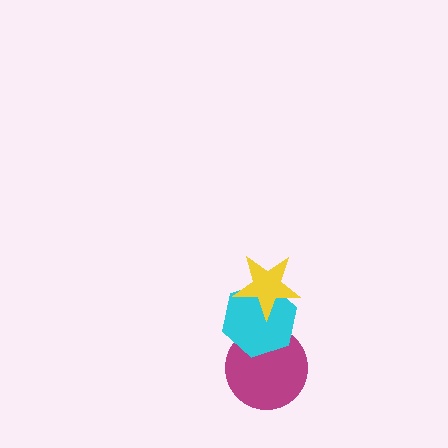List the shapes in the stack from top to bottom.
From top to bottom: the yellow star, the cyan hexagon, the magenta circle.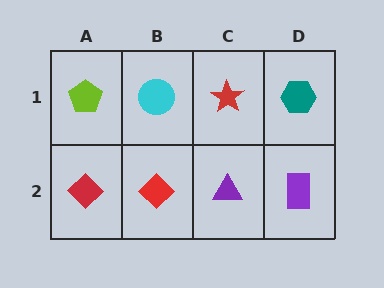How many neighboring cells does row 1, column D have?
2.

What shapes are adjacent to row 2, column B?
A cyan circle (row 1, column B), a red diamond (row 2, column A), a purple triangle (row 2, column C).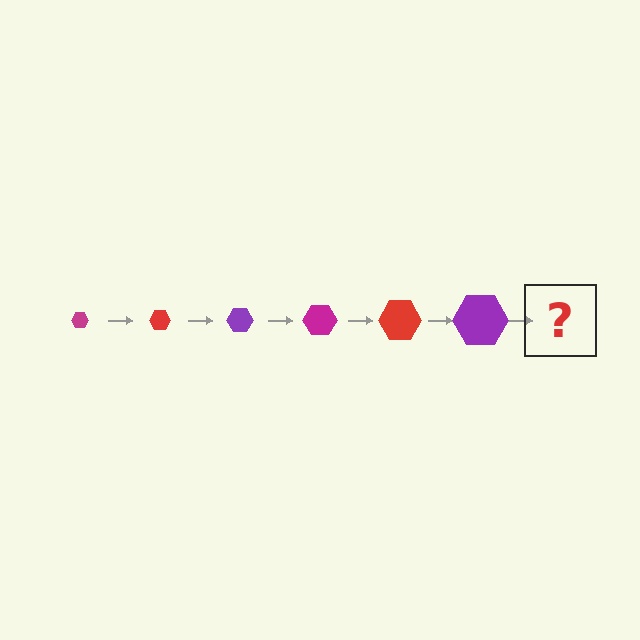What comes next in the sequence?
The next element should be a magenta hexagon, larger than the previous one.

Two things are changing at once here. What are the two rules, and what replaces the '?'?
The two rules are that the hexagon grows larger each step and the color cycles through magenta, red, and purple. The '?' should be a magenta hexagon, larger than the previous one.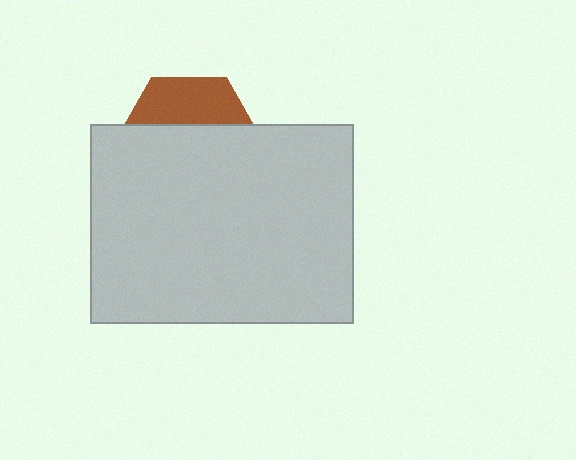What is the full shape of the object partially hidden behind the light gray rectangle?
The partially hidden object is a brown hexagon.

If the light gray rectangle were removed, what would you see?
You would see the complete brown hexagon.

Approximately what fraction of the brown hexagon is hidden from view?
Roughly 68% of the brown hexagon is hidden behind the light gray rectangle.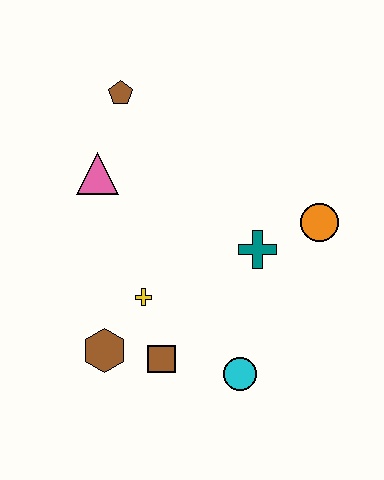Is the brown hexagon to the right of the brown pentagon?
No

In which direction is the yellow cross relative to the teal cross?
The yellow cross is to the left of the teal cross.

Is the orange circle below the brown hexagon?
No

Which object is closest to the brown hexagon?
The brown square is closest to the brown hexagon.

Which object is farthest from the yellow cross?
The brown pentagon is farthest from the yellow cross.